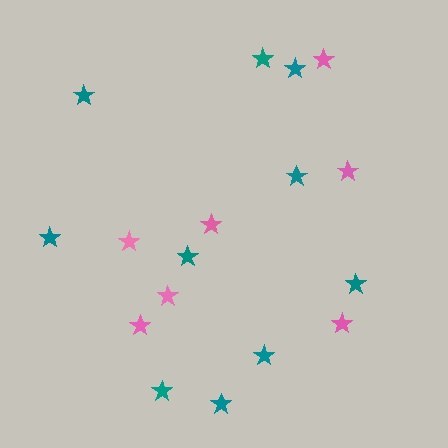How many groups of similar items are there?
There are 2 groups: one group of teal stars (10) and one group of pink stars (7).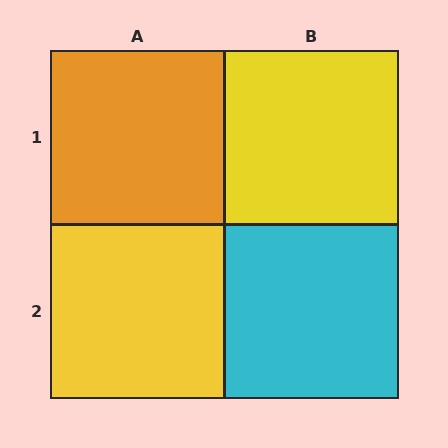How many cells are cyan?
1 cell is cyan.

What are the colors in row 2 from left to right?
Yellow, cyan.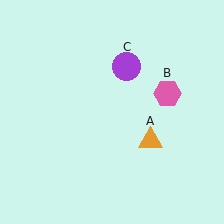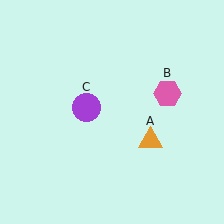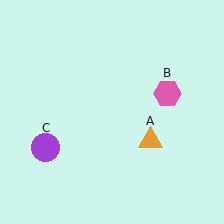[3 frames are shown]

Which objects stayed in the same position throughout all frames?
Orange triangle (object A) and pink hexagon (object B) remained stationary.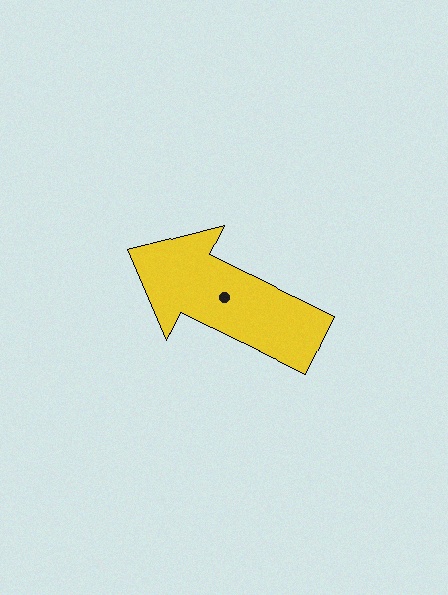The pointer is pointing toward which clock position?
Roughly 10 o'clock.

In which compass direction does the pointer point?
Northwest.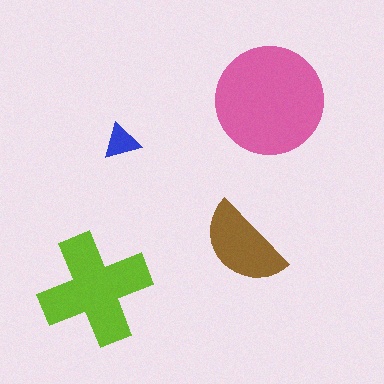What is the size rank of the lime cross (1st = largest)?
2nd.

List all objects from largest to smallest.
The pink circle, the lime cross, the brown semicircle, the blue triangle.